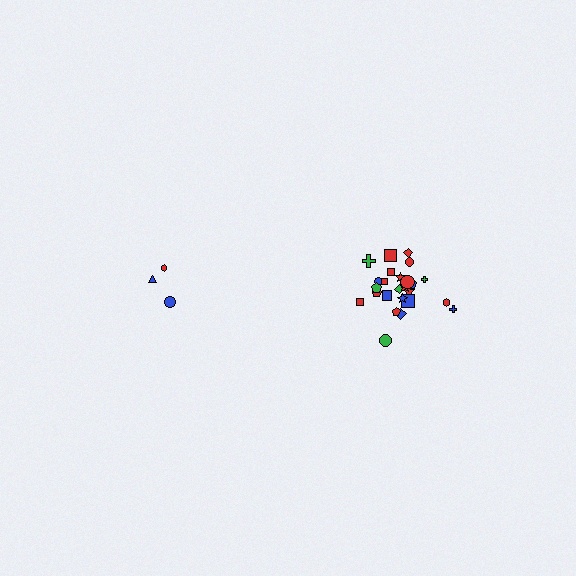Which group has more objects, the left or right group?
The right group.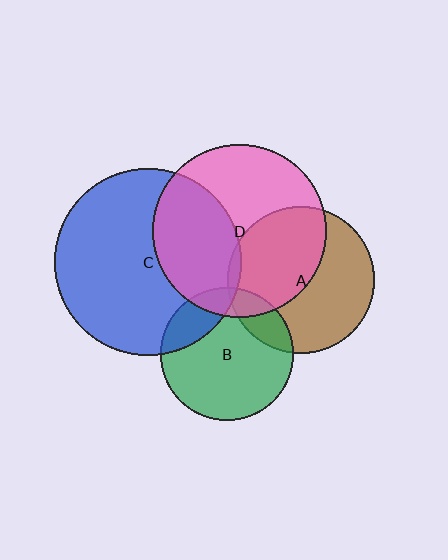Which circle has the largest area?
Circle C (blue).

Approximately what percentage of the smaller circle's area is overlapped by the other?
Approximately 15%.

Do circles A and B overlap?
Yes.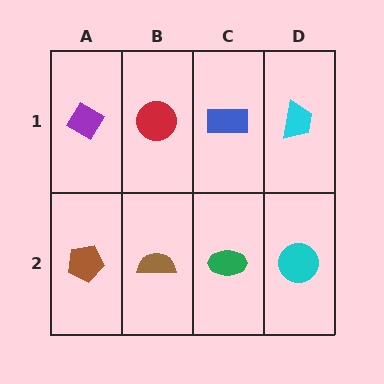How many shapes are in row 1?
4 shapes.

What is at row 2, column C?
A green ellipse.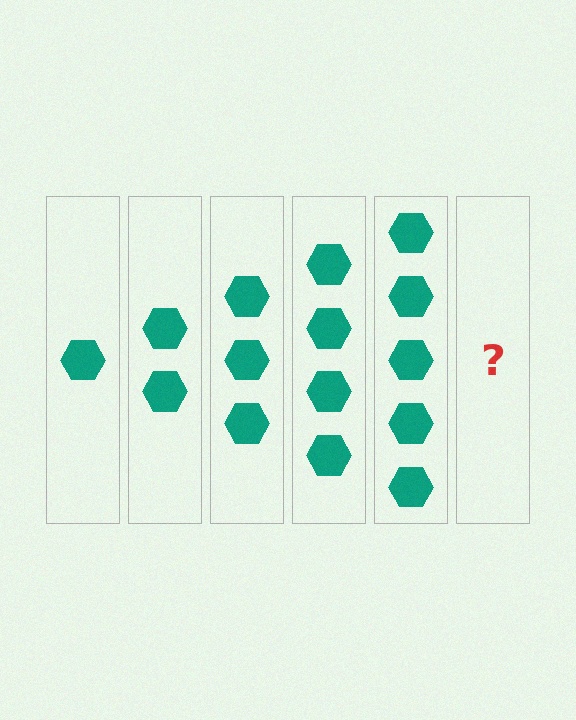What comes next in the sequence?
The next element should be 6 hexagons.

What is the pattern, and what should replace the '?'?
The pattern is that each step adds one more hexagon. The '?' should be 6 hexagons.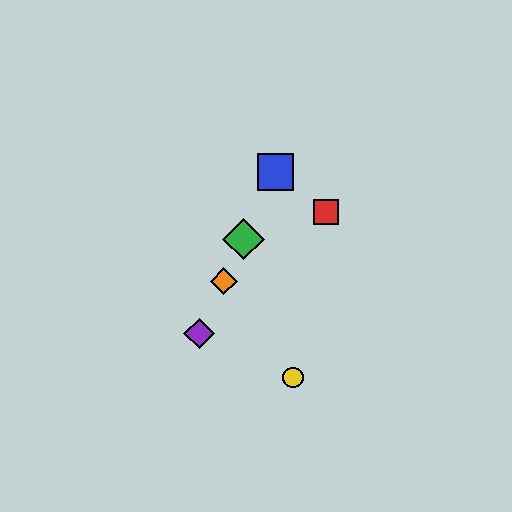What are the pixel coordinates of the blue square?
The blue square is at (276, 172).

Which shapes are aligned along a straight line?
The blue square, the green diamond, the purple diamond, the orange diamond are aligned along a straight line.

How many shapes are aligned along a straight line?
4 shapes (the blue square, the green diamond, the purple diamond, the orange diamond) are aligned along a straight line.